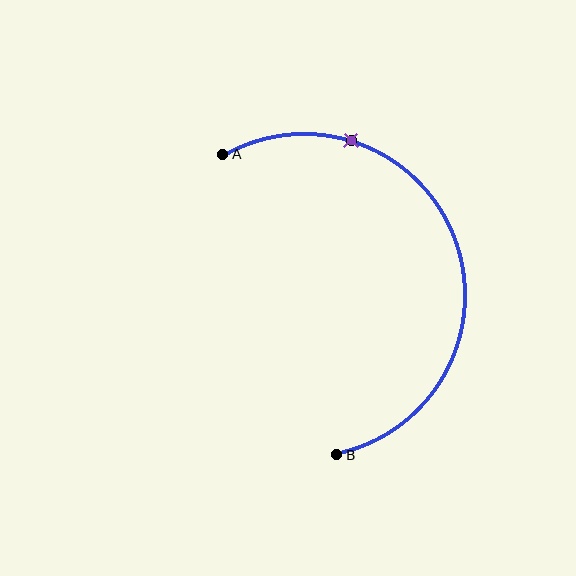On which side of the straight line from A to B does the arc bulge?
The arc bulges to the right of the straight line connecting A and B.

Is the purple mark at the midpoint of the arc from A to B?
No. The purple mark lies on the arc but is closer to endpoint A. The arc midpoint would be at the point on the curve equidistant along the arc from both A and B.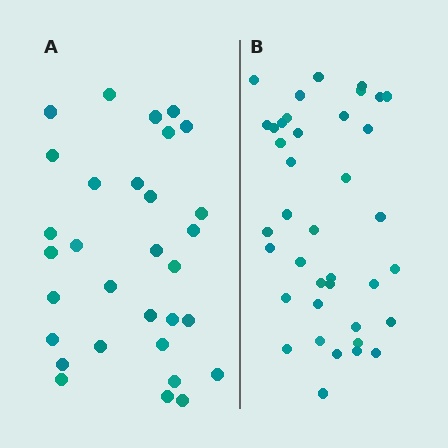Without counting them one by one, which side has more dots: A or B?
Region B (the right region) has more dots.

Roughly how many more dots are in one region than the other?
Region B has roughly 8 or so more dots than region A.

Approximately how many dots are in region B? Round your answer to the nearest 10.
About 40 dots. (The exact count is 39, which rounds to 40.)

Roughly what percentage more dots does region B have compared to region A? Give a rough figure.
About 25% more.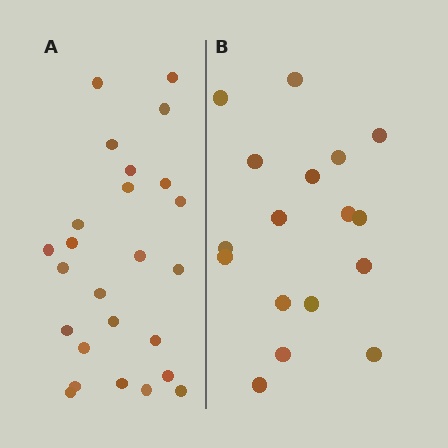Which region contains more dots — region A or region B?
Region A (the left region) has more dots.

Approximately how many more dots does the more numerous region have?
Region A has roughly 8 or so more dots than region B.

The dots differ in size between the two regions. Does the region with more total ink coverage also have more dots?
No. Region B has more total ink coverage because its dots are larger, but region A actually contains more individual dots. Total area can be misleading — the number of items is what matters here.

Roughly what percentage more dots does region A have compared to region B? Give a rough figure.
About 45% more.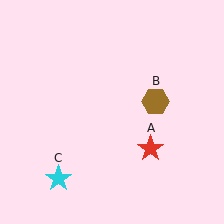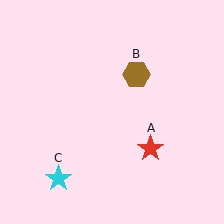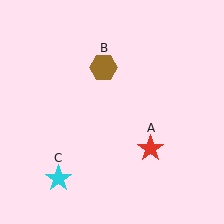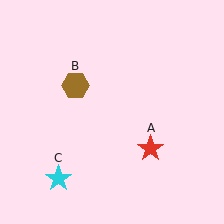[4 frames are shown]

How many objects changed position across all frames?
1 object changed position: brown hexagon (object B).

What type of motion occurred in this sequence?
The brown hexagon (object B) rotated counterclockwise around the center of the scene.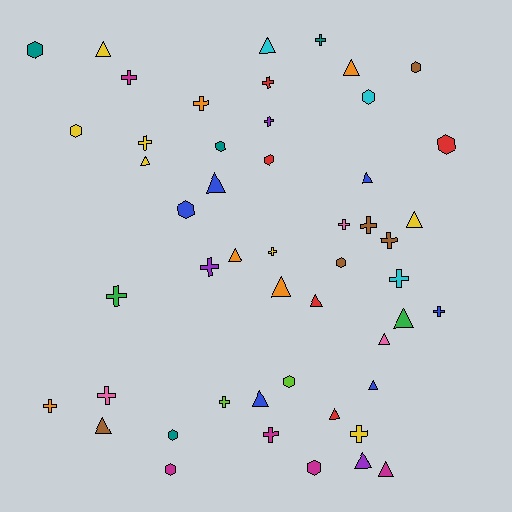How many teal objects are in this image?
There are 4 teal objects.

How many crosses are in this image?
There are 19 crosses.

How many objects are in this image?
There are 50 objects.